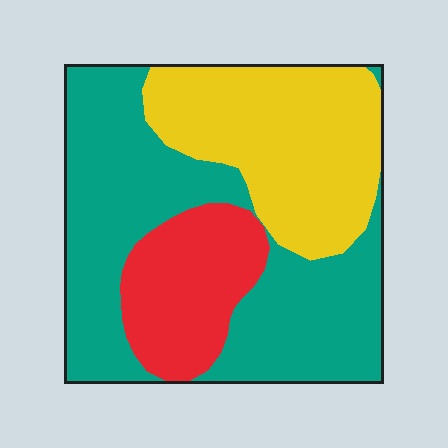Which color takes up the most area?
Teal, at roughly 50%.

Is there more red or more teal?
Teal.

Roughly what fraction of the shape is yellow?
Yellow takes up about one third (1/3) of the shape.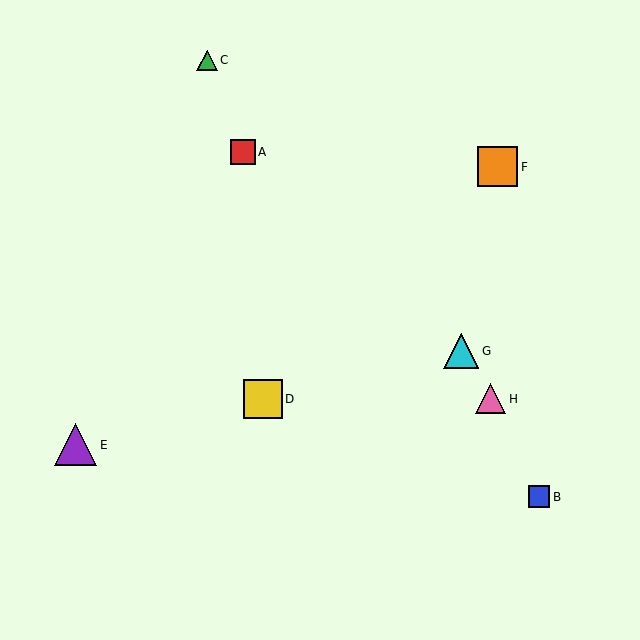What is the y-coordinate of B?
Object B is at y≈497.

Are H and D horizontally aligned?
Yes, both are at y≈399.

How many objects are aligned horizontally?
2 objects (D, H) are aligned horizontally.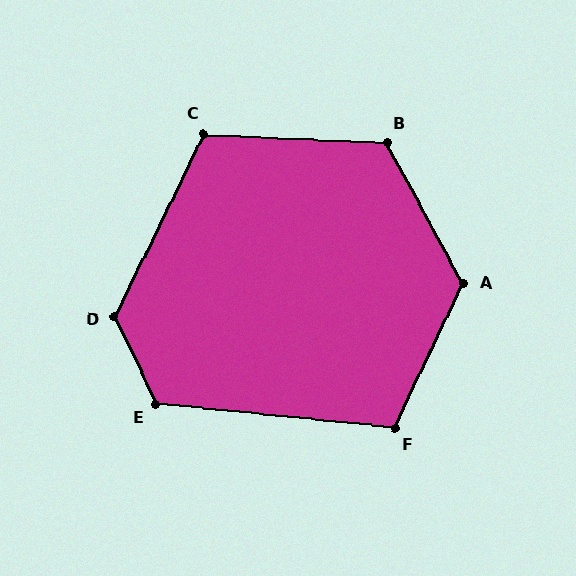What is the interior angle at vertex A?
Approximately 126 degrees (obtuse).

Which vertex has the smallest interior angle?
F, at approximately 110 degrees.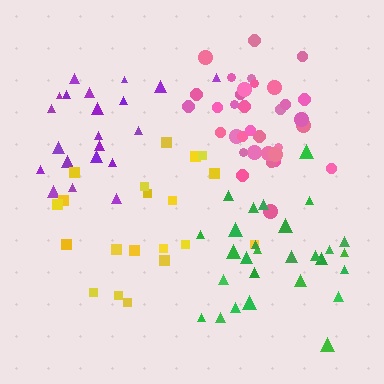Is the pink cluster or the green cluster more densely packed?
Pink.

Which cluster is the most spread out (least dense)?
Yellow.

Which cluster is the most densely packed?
Pink.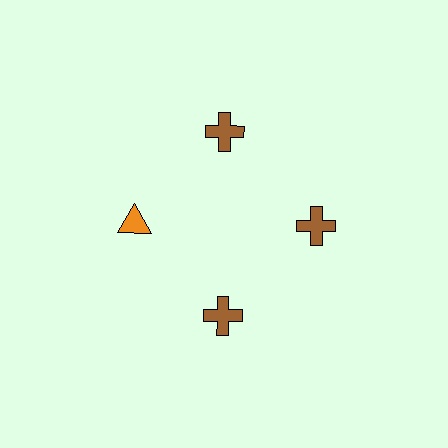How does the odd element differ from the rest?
It differs in both color (orange instead of brown) and shape (triangle instead of cross).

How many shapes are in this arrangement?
There are 4 shapes arranged in a ring pattern.